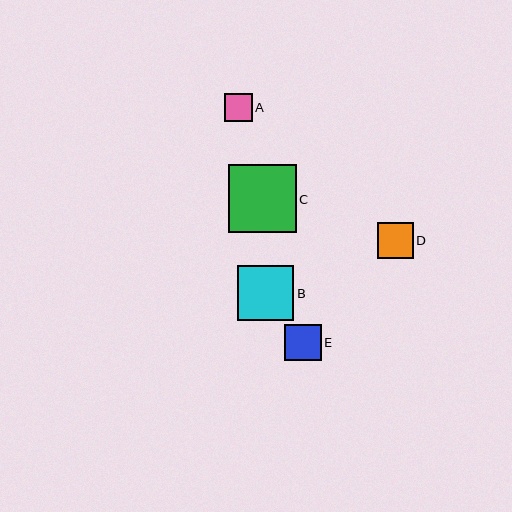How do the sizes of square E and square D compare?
Square E and square D are approximately the same size.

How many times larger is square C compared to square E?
Square C is approximately 1.9 times the size of square E.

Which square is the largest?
Square C is the largest with a size of approximately 68 pixels.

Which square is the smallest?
Square A is the smallest with a size of approximately 28 pixels.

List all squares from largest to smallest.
From largest to smallest: C, B, E, D, A.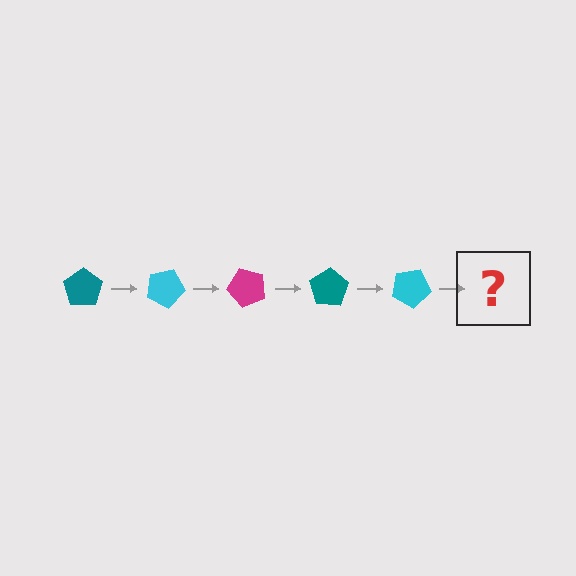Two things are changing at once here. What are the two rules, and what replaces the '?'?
The two rules are that it rotates 25 degrees each step and the color cycles through teal, cyan, and magenta. The '?' should be a magenta pentagon, rotated 125 degrees from the start.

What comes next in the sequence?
The next element should be a magenta pentagon, rotated 125 degrees from the start.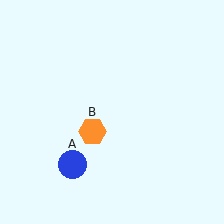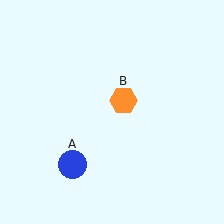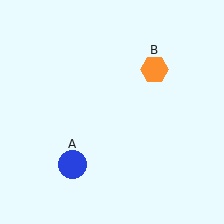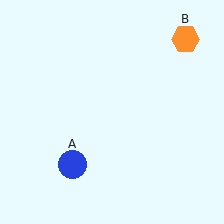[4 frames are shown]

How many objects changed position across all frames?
1 object changed position: orange hexagon (object B).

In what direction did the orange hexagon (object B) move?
The orange hexagon (object B) moved up and to the right.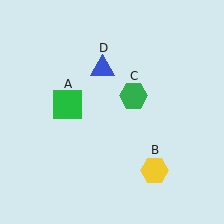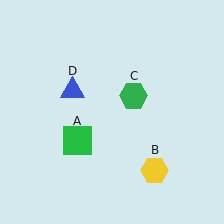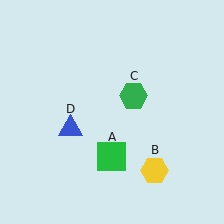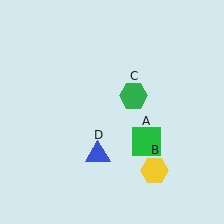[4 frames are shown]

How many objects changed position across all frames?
2 objects changed position: green square (object A), blue triangle (object D).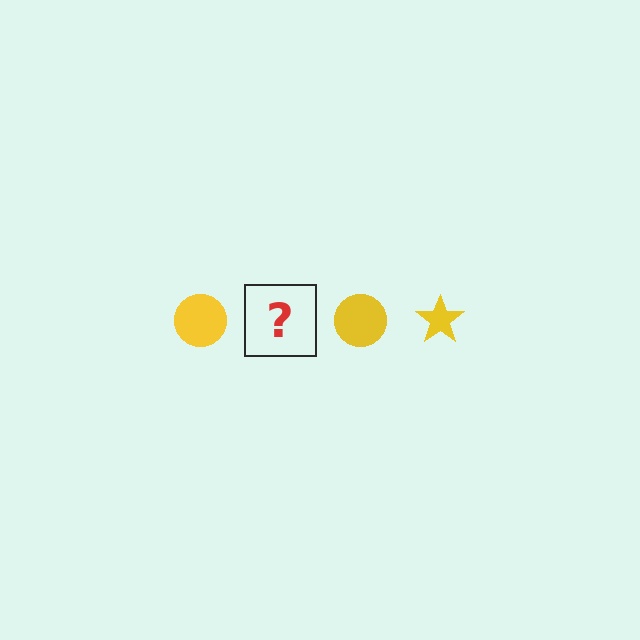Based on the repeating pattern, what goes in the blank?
The blank should be a yellow star.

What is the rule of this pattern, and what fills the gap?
The rule is that the pattern cycles through circle, star shapes in yellow. The gap should be filled with a yellow star.